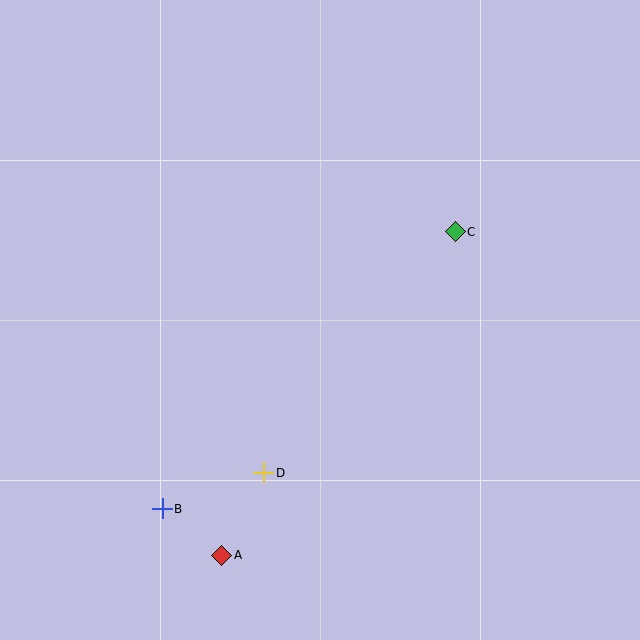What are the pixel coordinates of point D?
Point D is at (264, 473).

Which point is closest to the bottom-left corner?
Point B is closest to the bottom-left corner.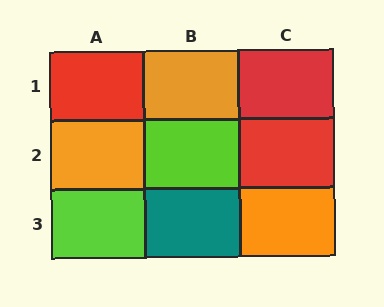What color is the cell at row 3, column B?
Teal.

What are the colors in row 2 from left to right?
Orange, lime, red.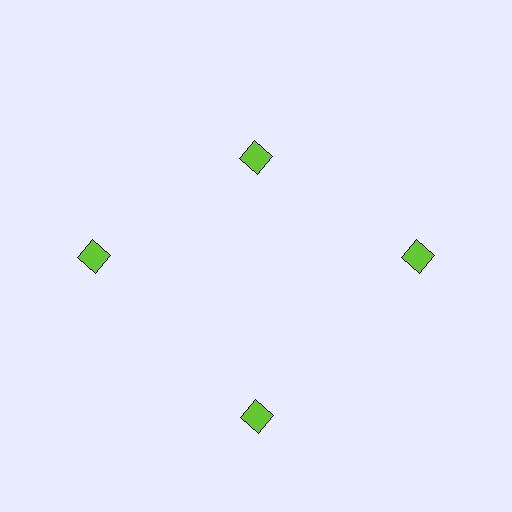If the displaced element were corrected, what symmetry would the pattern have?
It would have 4-fold rotational symmetry — the pattern would map onto itself every 90 degrees.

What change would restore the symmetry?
The symmetry would be restored by moving it outward, back onto the ring so that all 4 diamonds sit at equal angles and equal distance from the center.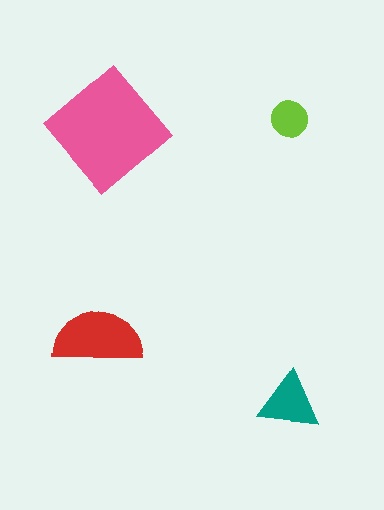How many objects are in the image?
There are 4 objects in the image.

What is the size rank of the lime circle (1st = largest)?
4th.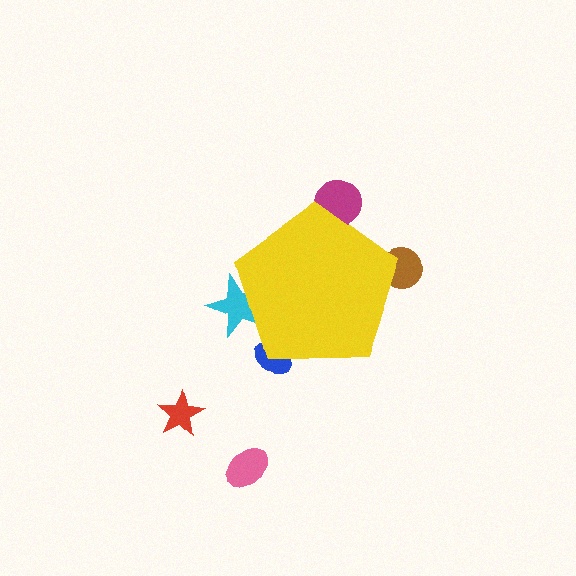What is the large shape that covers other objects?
A yellow pentagon.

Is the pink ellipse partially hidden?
No, the pink ellipse is fully visible.